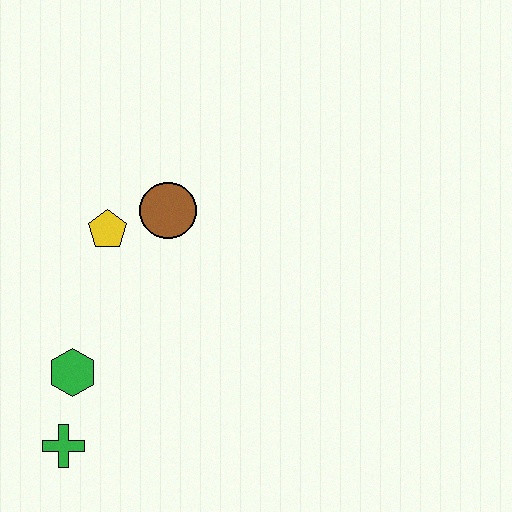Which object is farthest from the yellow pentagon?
The green cross is farthest from the yellow pentagon.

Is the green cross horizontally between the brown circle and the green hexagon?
No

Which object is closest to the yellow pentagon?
The brown circle is closest to the yellow pentagon.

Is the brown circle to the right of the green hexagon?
Yes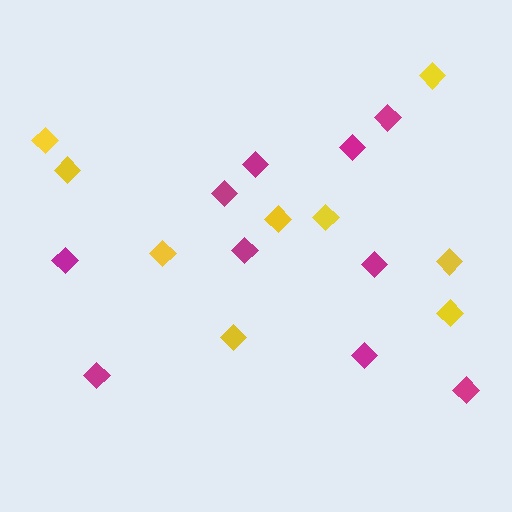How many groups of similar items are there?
There are 2 groups: one group of yellow diamonds (9) and one group of magenta diamonds (10).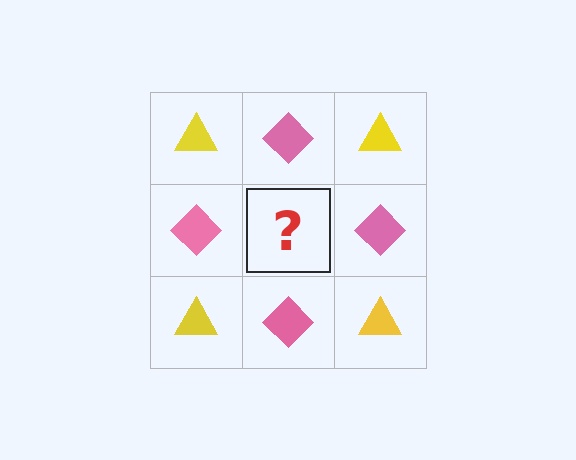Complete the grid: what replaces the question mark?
The question mark should be replaced with a yellow triangle.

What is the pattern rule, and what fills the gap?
The rule is that it alternates yellow triangle and pink diamond in a checkerboard pattern. The gap should be filled with a yellow triangle.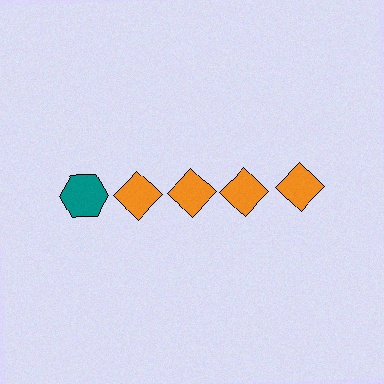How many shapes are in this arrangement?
There are 5 shapes arranged in a grid pattern.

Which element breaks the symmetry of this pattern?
The teal hexagon in the top row, leftmost column breaks the symmetry. All other shapes are orange diamonds.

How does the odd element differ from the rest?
It differs in both color (teal instead of orange) and shape (hexagon instead of diamond).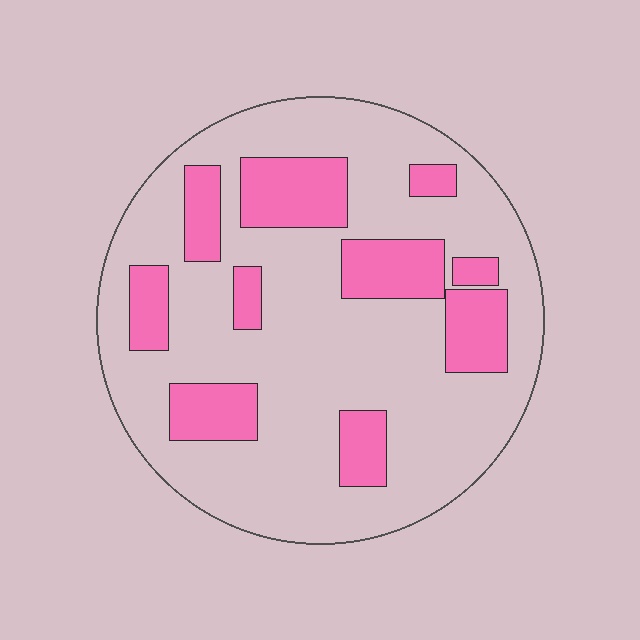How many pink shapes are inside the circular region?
10.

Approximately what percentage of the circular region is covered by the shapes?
Approximately 25%.